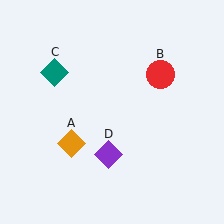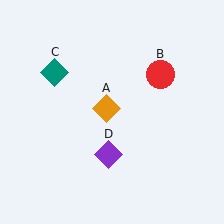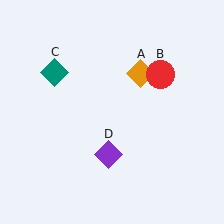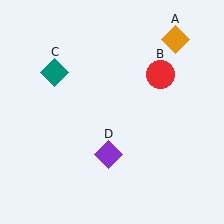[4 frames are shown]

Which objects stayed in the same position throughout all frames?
Red circle (object B) and teal diamond (object C) and purple diamond (object D) remained stationary.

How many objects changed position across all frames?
1 object changed position: orange diamond (object A).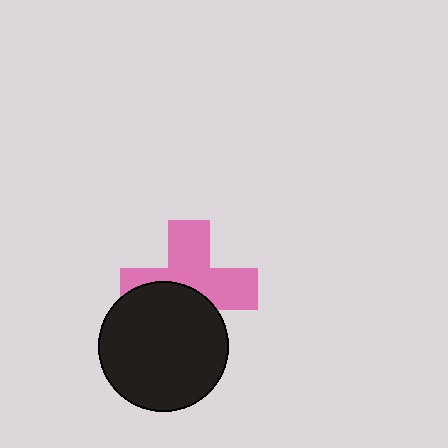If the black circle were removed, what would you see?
You would see the complete pink cross.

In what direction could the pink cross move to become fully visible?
The pink cross could move up. That would shift it out from behind the black circle entirely.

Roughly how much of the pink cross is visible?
About half of it is visible (roughly 58%).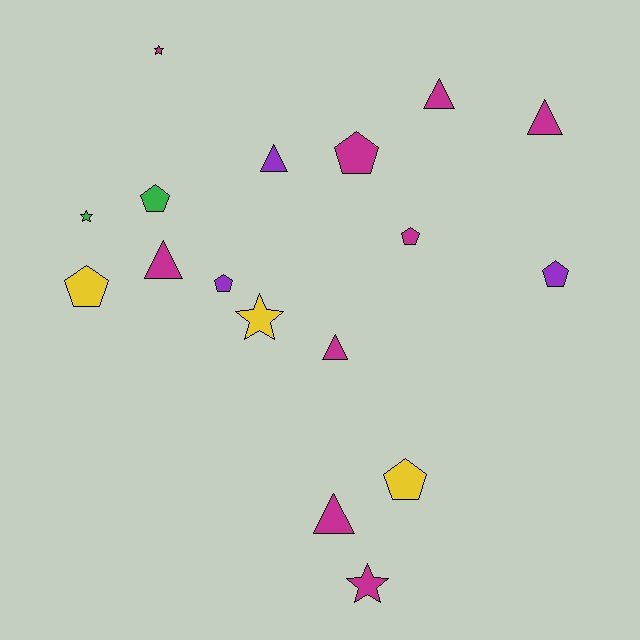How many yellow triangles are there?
There are no yellow triangles.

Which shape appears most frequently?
Pentagon, with 7 objects.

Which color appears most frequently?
Magenta, with 9 objects.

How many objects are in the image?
There are 17 objects.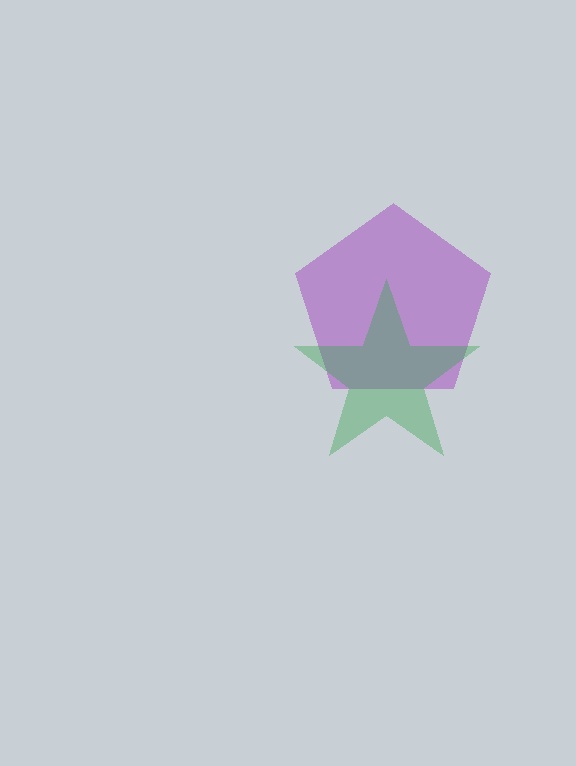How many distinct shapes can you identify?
There are 2 distinct shapes: a purple pentagon, a green star.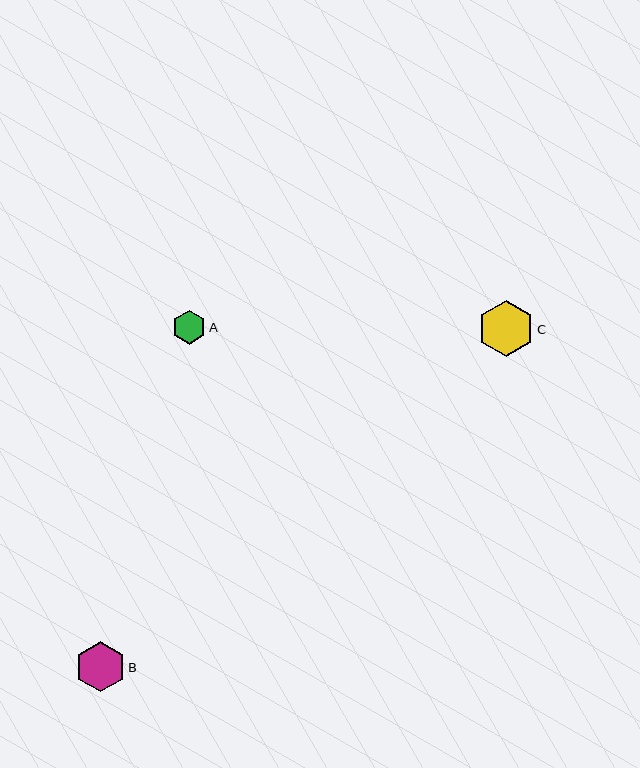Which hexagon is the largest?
Hexagon C is the largest with a size of approximately 56 pixels.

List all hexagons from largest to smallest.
From largest to smallest: C, B, A.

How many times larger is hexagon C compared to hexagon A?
Hexagon C is approximately 1.6 times the size of hexagon A.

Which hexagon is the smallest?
Hexagon A is the smallest with a size of approximately 34 pixels.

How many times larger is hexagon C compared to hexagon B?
Hexagon C is approximately 1.1 times the size of hexagon B.